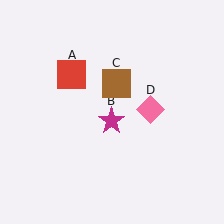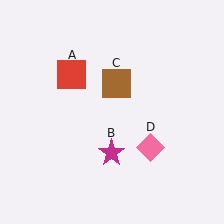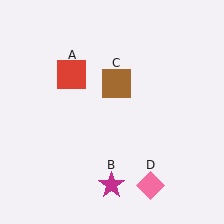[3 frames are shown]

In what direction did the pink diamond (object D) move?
The pink diamond (object D) moved down.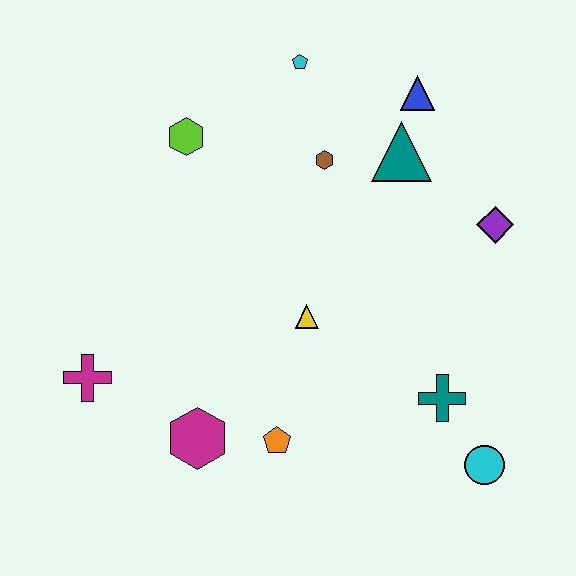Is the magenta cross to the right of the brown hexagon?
No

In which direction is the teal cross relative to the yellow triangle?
The teal cross is to the right of the yellow triangle.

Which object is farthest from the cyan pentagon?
The cyan circle is farthest from the cyan pentagon.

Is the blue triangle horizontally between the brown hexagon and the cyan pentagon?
No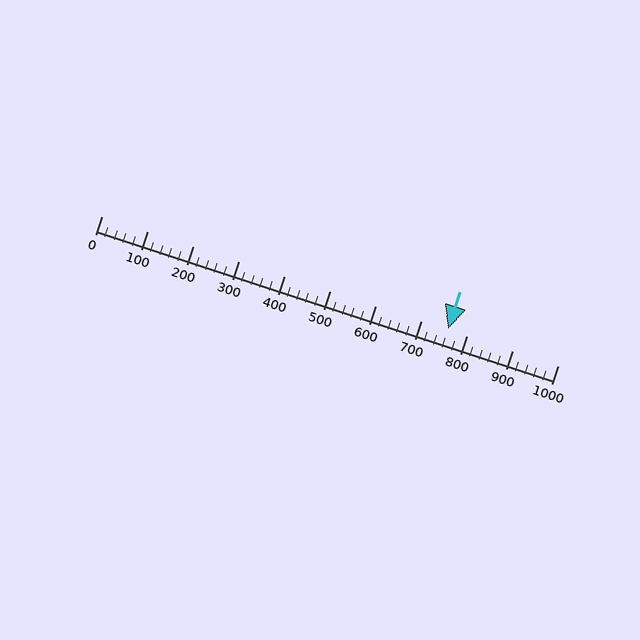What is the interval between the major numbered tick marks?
The major tick marks are spaced 100 units apart.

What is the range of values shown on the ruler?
The ruler shows values from 0 to 1000.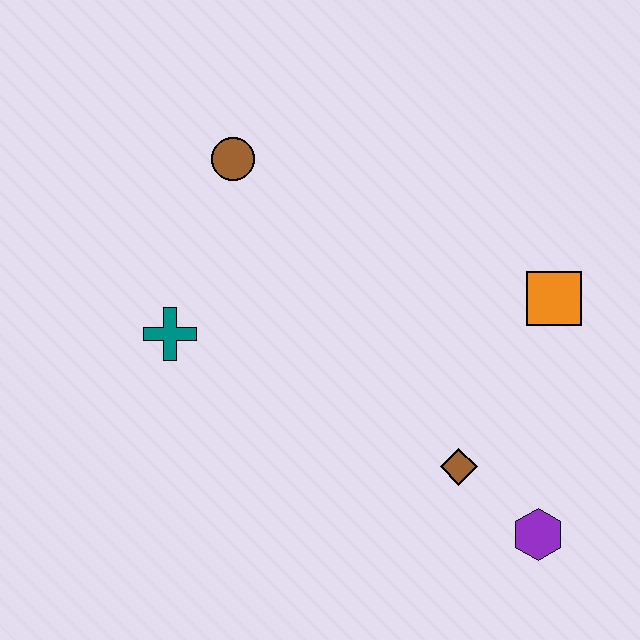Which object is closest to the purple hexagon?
The brown diamond is closest to the purple hexagon.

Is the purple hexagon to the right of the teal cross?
Yes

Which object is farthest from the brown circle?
The purple hexagon is farthest from the brown circle.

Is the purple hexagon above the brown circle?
No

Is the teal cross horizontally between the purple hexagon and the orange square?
No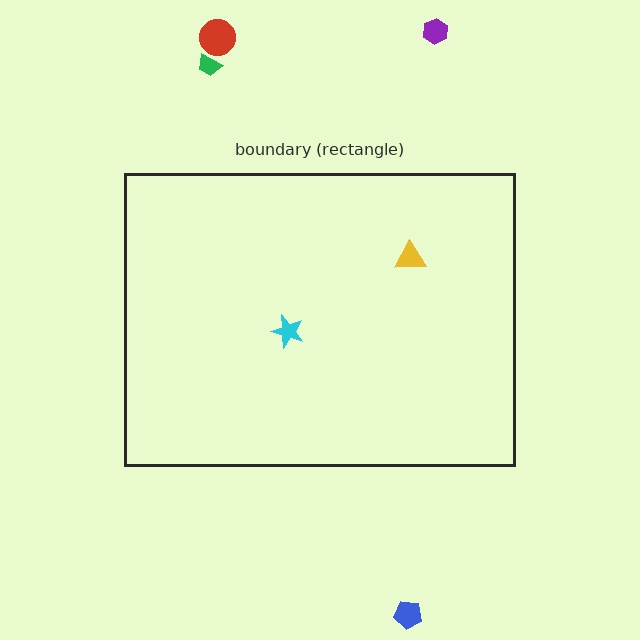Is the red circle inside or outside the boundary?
Outside.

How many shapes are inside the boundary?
2 inside, 4 outside.